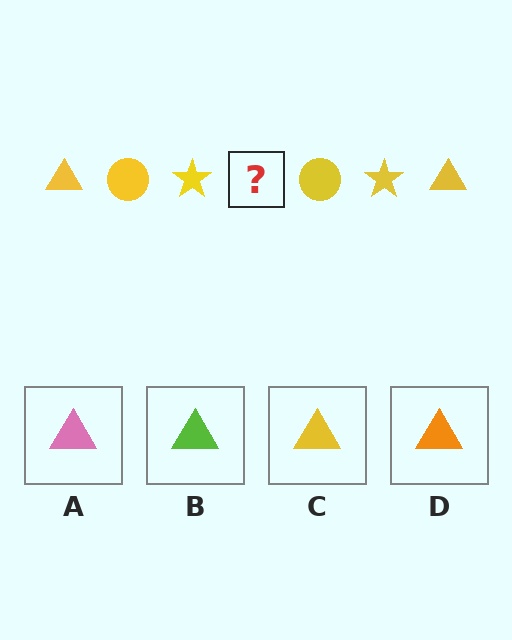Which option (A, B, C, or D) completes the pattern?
C.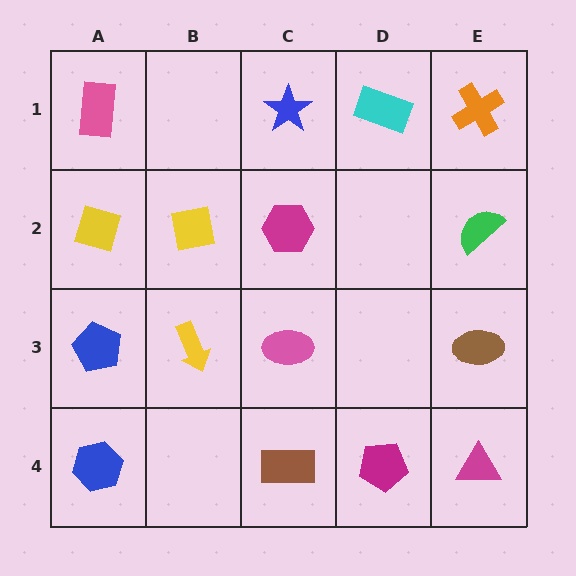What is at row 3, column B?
A yellow arrow.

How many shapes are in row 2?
4 shapes.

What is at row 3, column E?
A brown ellipse.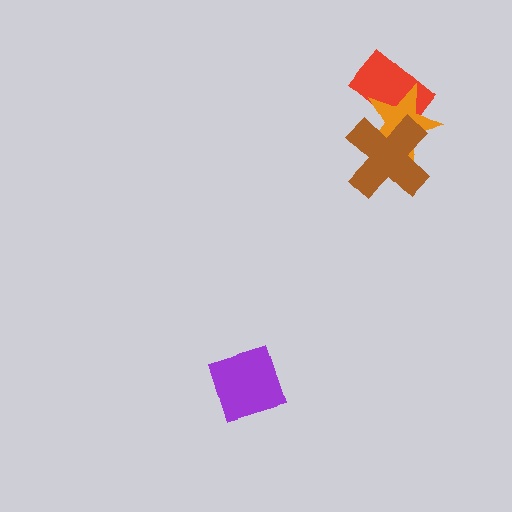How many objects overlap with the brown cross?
2 objects overlap with the brown cross.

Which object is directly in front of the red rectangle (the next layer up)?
The orange star is directly in front of the red rectangle.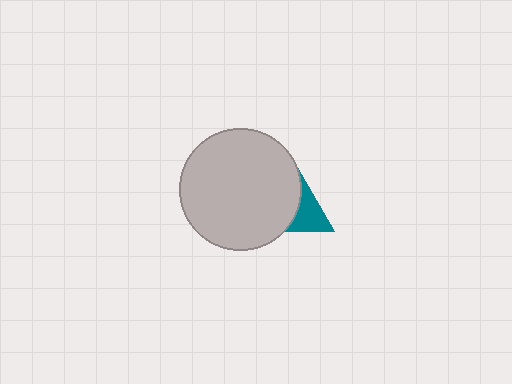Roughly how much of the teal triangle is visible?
A small part of it is visible (roughly 34%).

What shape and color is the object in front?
The object in front is a light gray circle.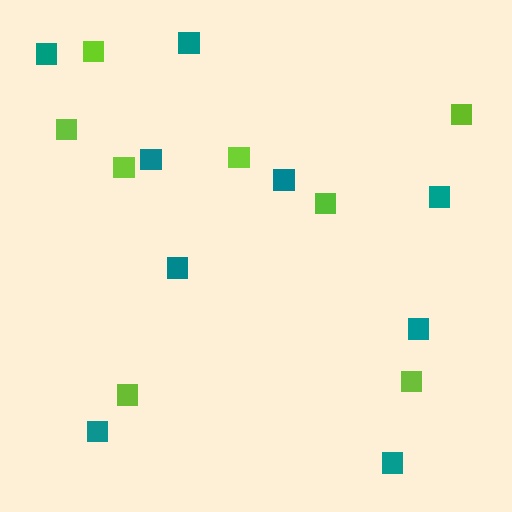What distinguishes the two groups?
There are 2 groups: one group of teal squares (9) and one group of lime squares (8).